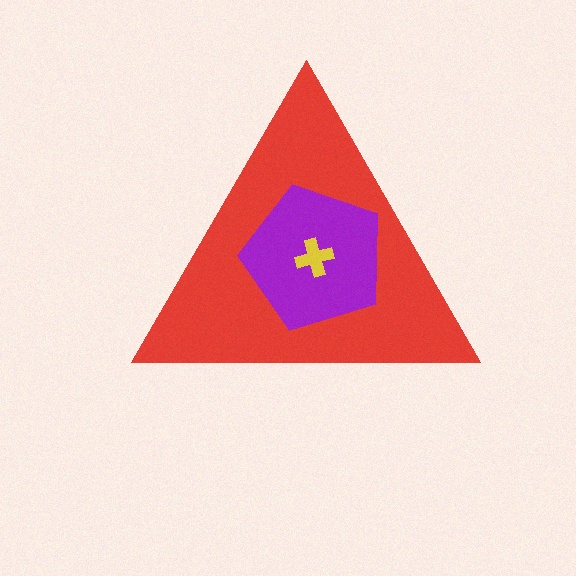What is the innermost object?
The yellow cross.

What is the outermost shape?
The red triangle.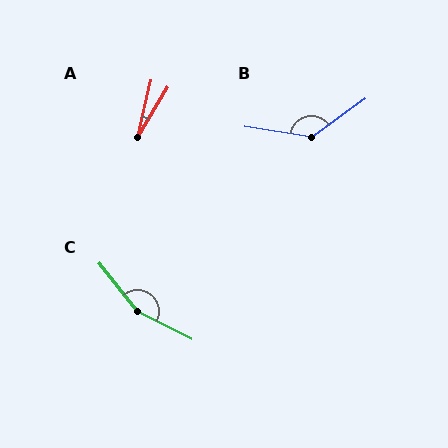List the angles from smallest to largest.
A (19°), B (135°), C (155°).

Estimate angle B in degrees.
Approximately 135 degrees.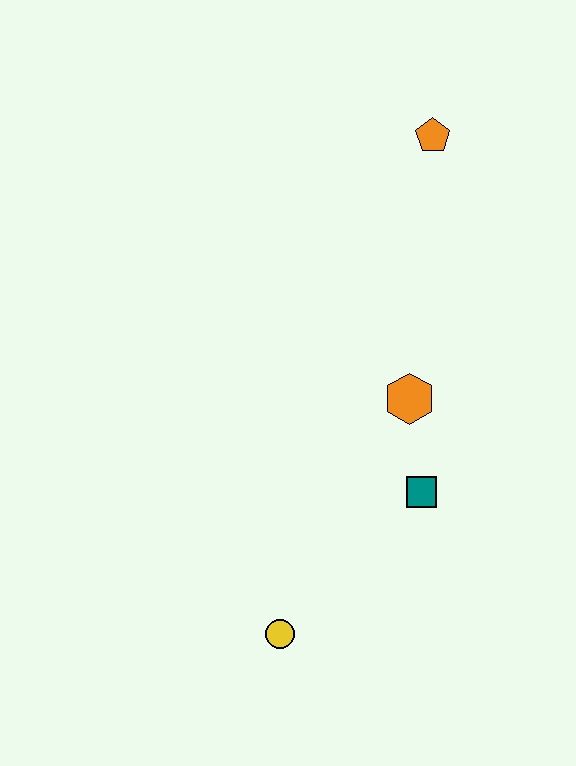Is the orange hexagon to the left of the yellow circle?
No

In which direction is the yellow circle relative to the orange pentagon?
The yellow circle is below the orange pentagon.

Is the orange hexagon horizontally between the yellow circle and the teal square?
Yes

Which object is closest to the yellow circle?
The teal square is closest to the yellow circle.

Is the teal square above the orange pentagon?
No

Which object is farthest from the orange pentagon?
The yellow circle is farthest from the orange pentagon.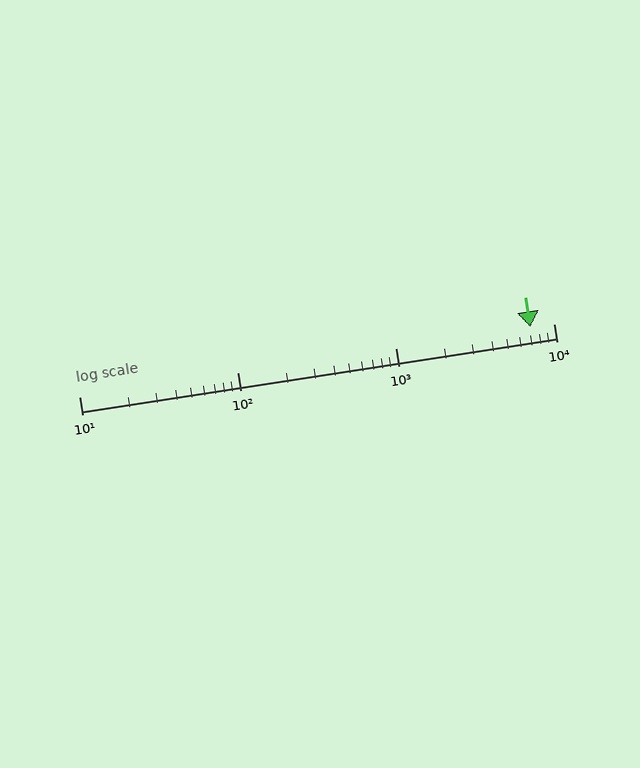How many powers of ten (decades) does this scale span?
The scale spans 3 decades, from 10 to 10000.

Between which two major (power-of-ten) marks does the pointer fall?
The pointer is between 1000 and 10000.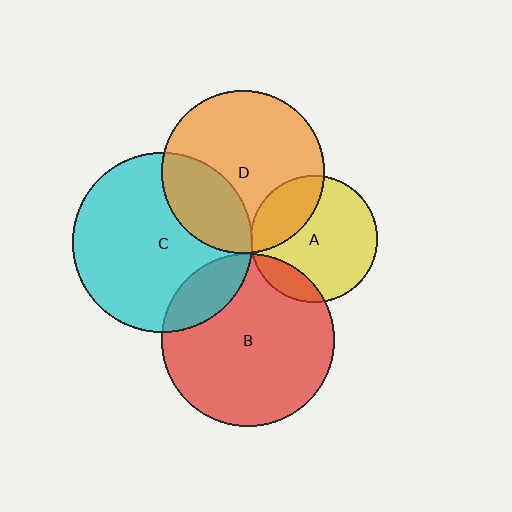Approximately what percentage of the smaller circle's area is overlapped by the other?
Approximately 30%.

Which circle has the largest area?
Circle C (cyan).